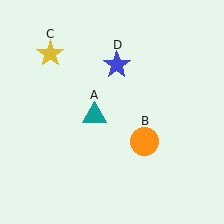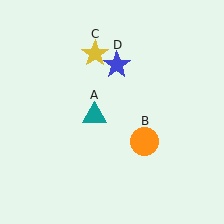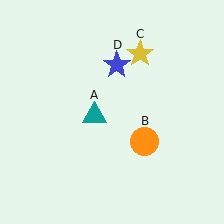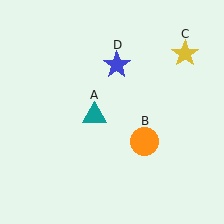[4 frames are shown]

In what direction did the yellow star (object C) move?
The yellow star (object C) moved right.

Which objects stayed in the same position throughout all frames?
Teal triangle (object A) and orange circle (object B) and blue star (object D) remained stationary.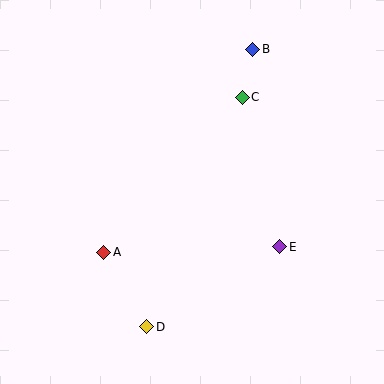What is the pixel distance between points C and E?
The distance between C and E is 154 pixels.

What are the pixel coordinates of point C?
Point C is at (242, 97).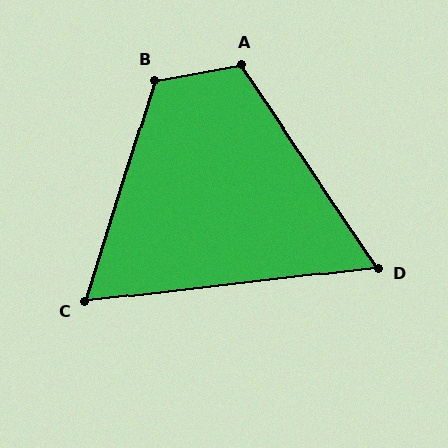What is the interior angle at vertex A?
Approximately 114 degrees (obtuse).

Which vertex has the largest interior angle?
B, at approximately 117 degrees.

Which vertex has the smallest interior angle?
D, at approximately 63 degrees.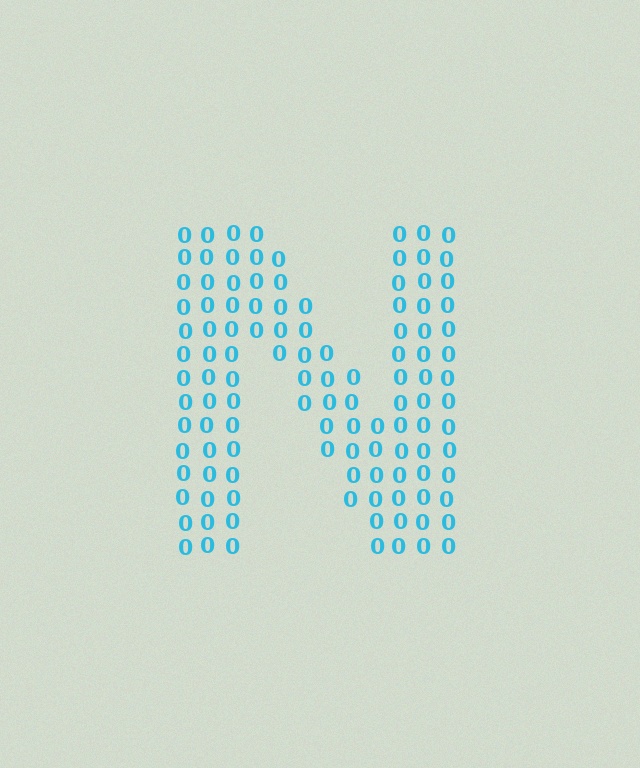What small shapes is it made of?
It is made of small digit 0's.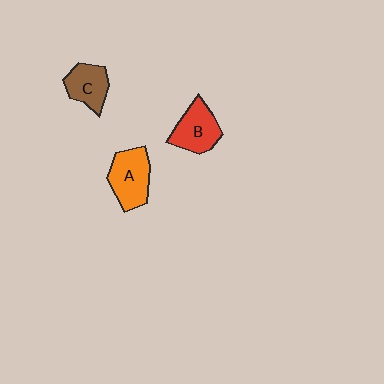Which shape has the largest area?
Shape A (orange).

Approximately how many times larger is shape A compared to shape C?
Approximately 1.3 times.